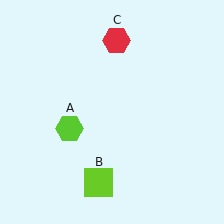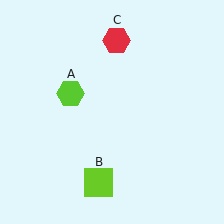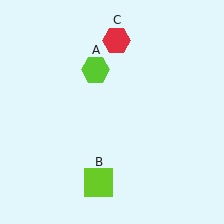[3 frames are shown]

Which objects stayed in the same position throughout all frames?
Lime square (object B) and red hexagon (object C) remained stationary.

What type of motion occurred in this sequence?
The lime hexagon (object A) rotated clockwise around the center of the scene.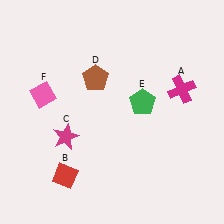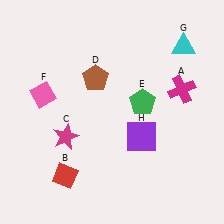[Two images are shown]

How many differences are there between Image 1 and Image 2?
There are 2 differences between the two images.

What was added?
A cyan triangle (G), a purple square (H) were added in Image 2.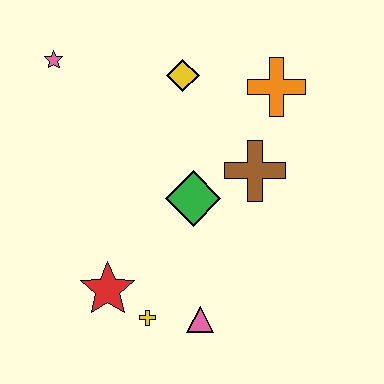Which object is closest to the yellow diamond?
The orange cross is closest to the yellow diamond.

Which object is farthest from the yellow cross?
The pink star is farthest from the yellow cross.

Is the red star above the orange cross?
No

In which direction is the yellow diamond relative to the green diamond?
The yellow diamond is above the green diamond.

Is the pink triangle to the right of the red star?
Yes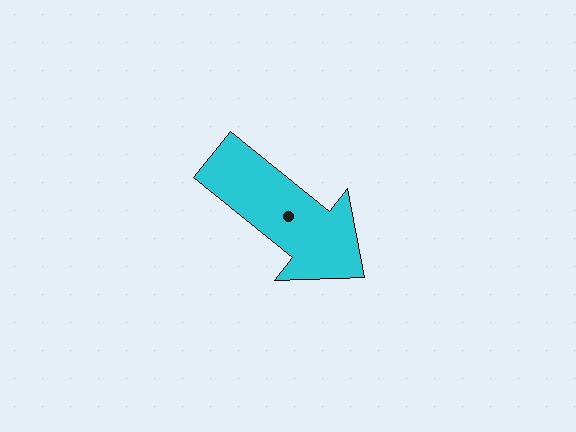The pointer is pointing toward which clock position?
Roughly 4 o'clock.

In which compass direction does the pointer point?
Southeast.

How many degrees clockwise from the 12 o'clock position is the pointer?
Approximately 129 degrees.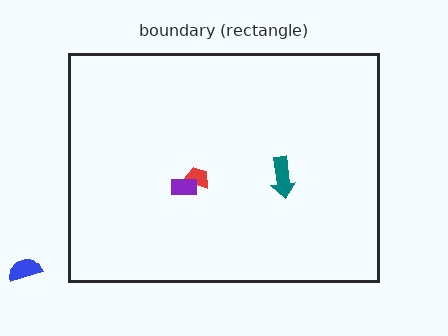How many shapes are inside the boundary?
3 inside, 1 outside.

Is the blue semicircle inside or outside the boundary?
Outside.